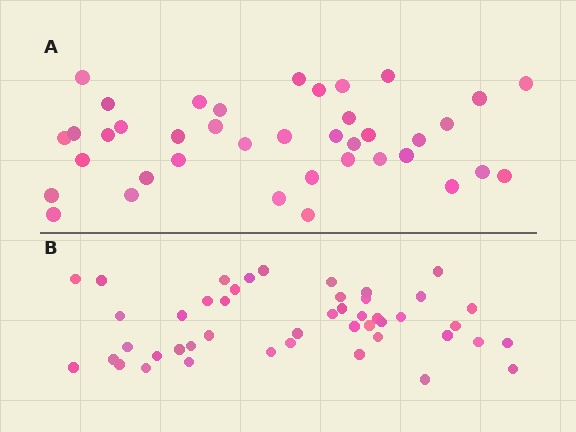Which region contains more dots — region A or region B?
Region B (the bottom region) has more dots.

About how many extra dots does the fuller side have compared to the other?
Region B has roughly 8 or so more dots than region A.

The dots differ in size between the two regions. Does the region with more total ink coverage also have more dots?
No. Region A has more total ink coverage because its dots are larger, but region B actually contains more individual dots. Total area can be misleading — the number of items is what matters here.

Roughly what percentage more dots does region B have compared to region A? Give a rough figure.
About 20% more.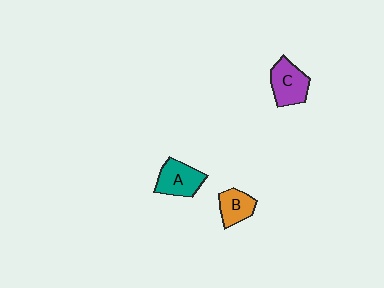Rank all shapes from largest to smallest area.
From largest to smallest: A (teal), C (purple), B (orange).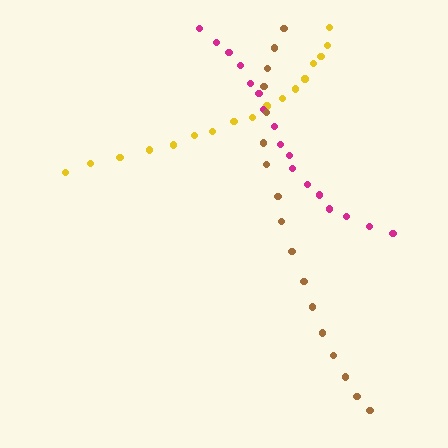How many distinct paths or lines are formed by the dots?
There are 3 distinct paths.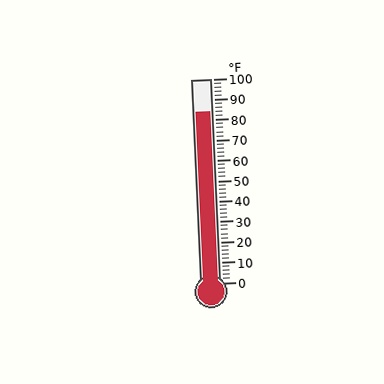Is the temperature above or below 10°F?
The temperature is above 10°F.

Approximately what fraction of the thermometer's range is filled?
The thermometer is filled to approximately 85% of its range.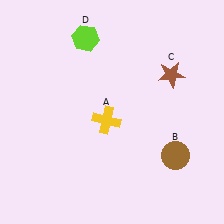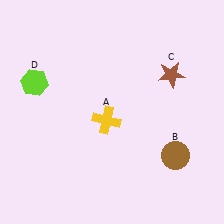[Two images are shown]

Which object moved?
The lime hexagon (D) moved left.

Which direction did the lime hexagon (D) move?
The lime hexagon (D) moved left.